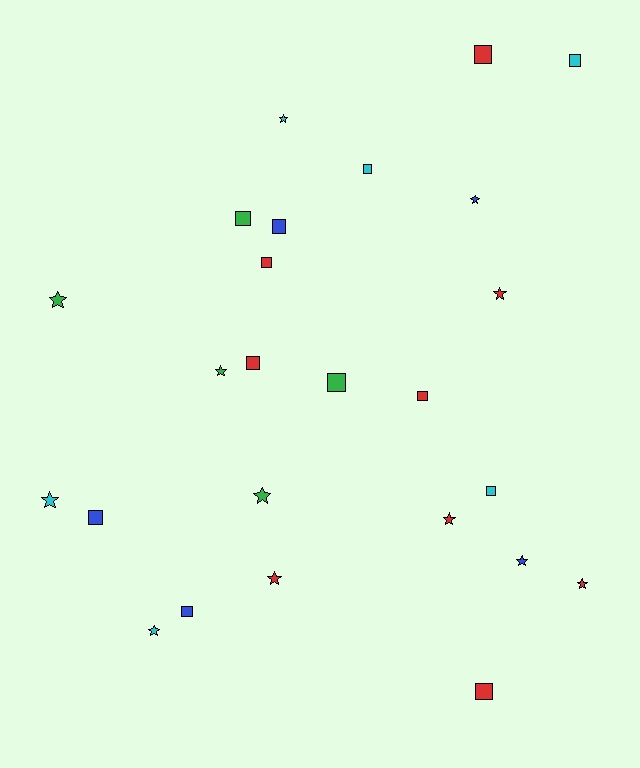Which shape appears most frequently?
Square, with 13 objects.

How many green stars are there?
There are 3 green stars.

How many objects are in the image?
There are 25 objects.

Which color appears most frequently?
Red, with 9 objects.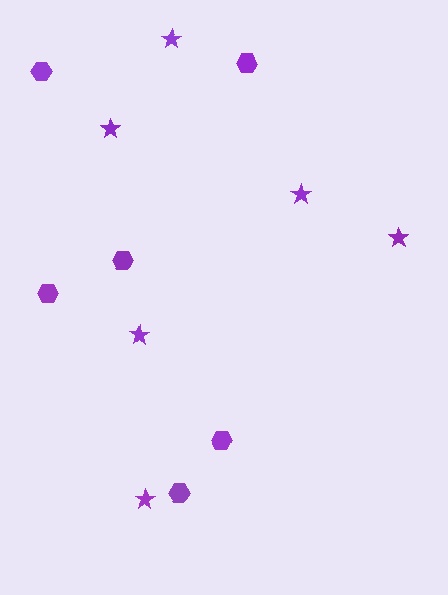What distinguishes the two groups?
There are 2 groups: one group of hexagons (6) and one group of stars (6).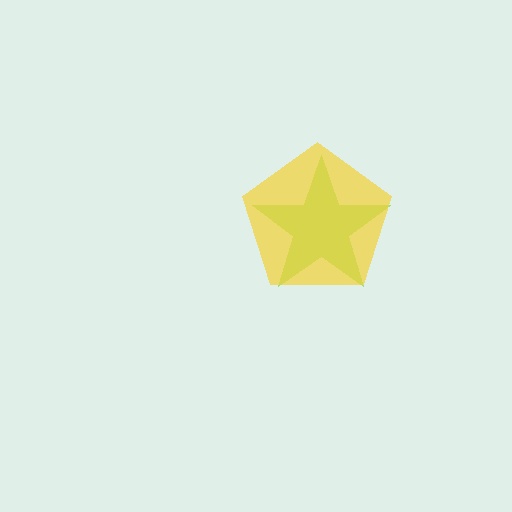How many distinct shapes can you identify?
There are 2 distinct shapes: a lime star, a yellow pentagon.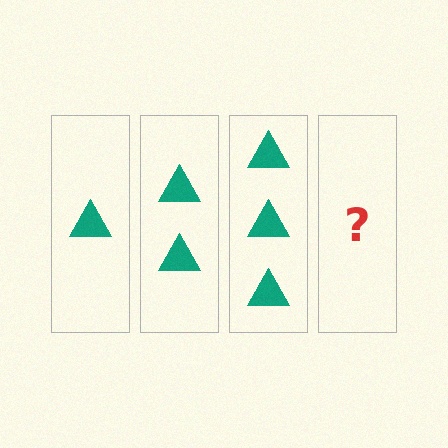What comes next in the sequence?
The next element should be 4 triangles.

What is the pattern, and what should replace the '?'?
The pattern is that each step adds one more triangle. The '?' should be 4 triangles.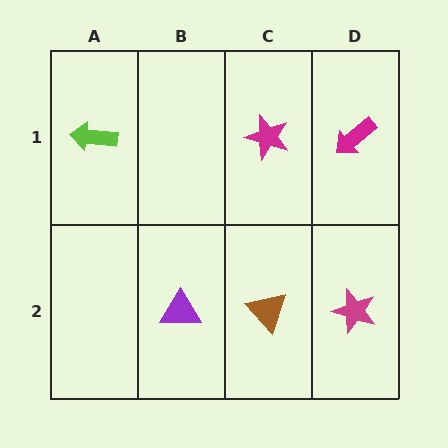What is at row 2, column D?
A magenta star.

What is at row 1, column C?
A magenta star.